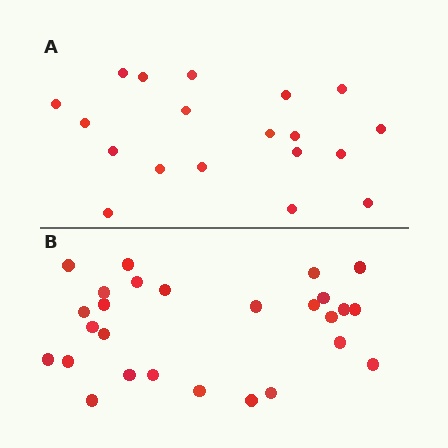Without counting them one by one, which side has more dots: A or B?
Region B (the bottom region) has more dots.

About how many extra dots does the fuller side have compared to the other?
Region B has roughly 8 or so more dots than region A.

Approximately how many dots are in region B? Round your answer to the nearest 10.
About 30 dots. (The exact count is 27, which rounds to 30.)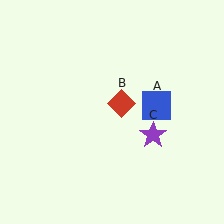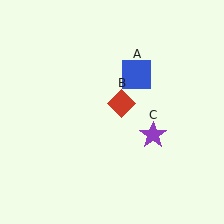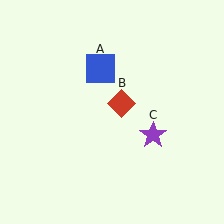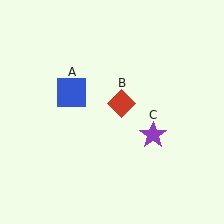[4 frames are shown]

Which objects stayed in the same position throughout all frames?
Red diamond (object B) and purple star (object C) remained stationary.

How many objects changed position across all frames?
1 object changed position: blue square (object A).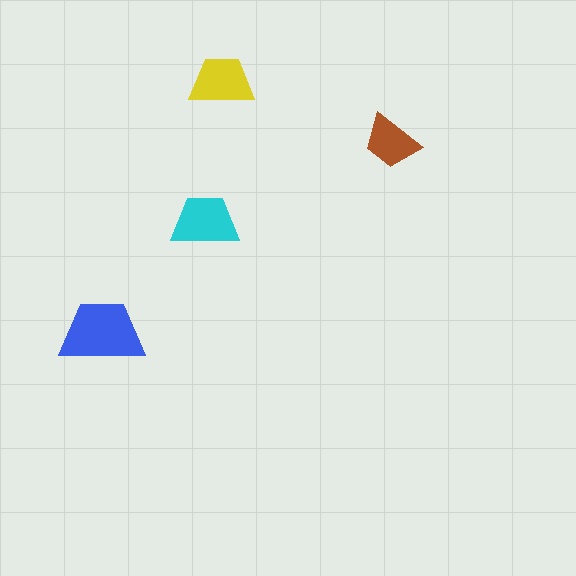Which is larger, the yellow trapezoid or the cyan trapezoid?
The cyan one.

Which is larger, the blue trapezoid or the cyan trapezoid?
The blue one.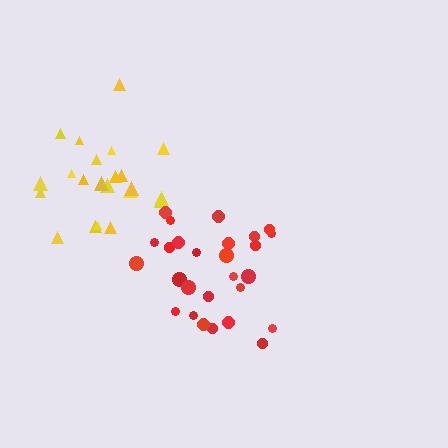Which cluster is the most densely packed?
Red.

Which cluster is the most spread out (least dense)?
Yellow.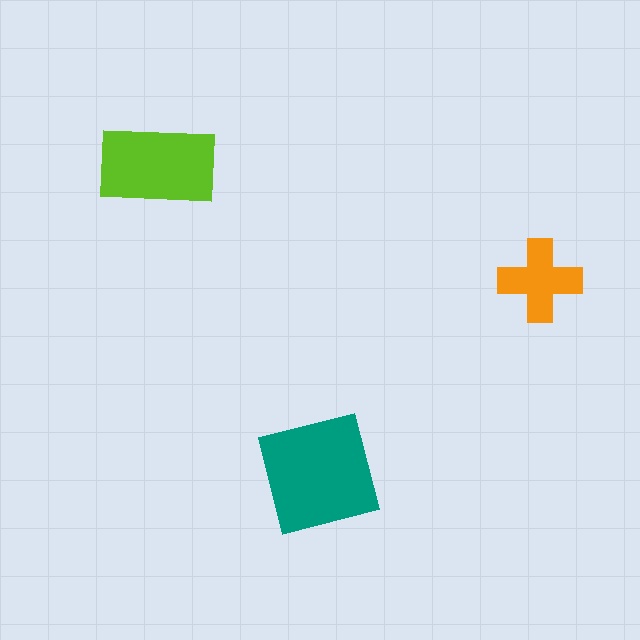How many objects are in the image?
There are 3 objects in the image.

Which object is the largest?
The teal square.